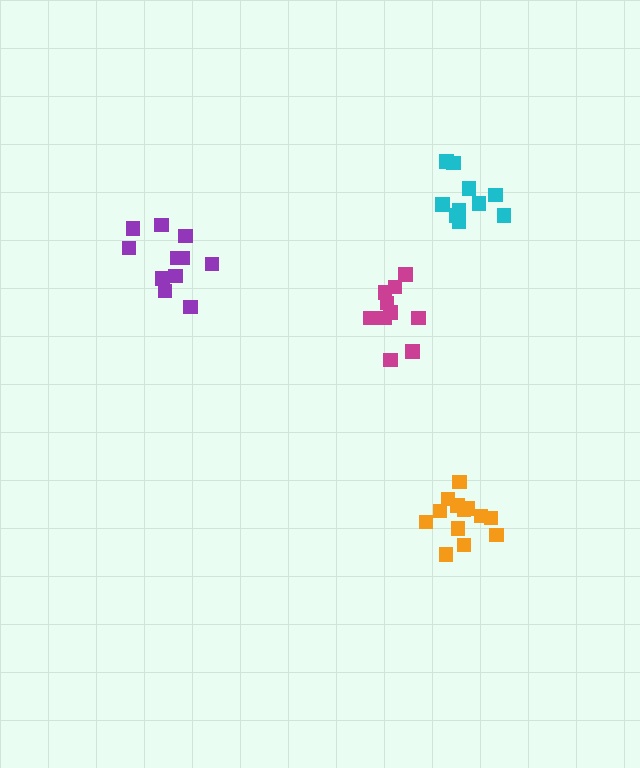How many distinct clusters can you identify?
There are 4 distinct clusters.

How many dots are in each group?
Group 1: 13 dots, Group 2: 11 dots, Group 3: 10 dots, Group 4: 10 dots (44 total).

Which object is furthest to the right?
The orange cluster is rightmost.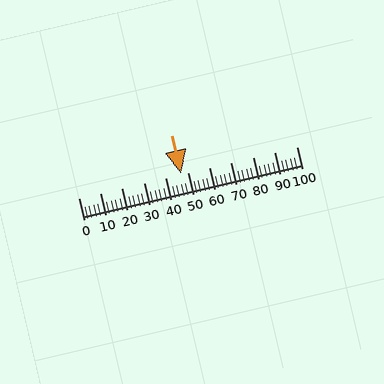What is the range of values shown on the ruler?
The ruler shows values from 0 to 100.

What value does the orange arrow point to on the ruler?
The orange arrow points to approximately 47.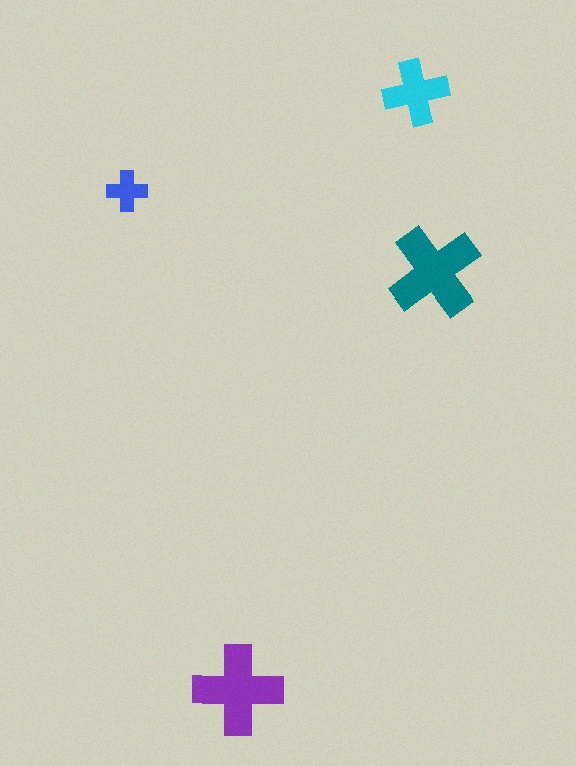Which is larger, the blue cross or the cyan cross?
The cyan one.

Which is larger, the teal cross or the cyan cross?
The teal one.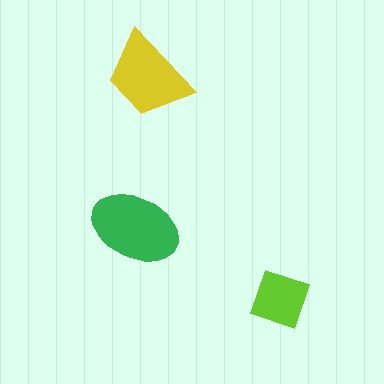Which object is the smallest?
The lime square.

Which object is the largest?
The green ellipse.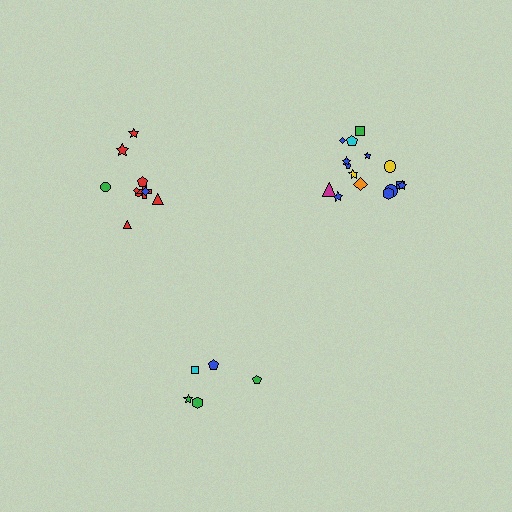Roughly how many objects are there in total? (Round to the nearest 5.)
Roughly 30 objects in total.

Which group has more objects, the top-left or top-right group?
The top-right group.